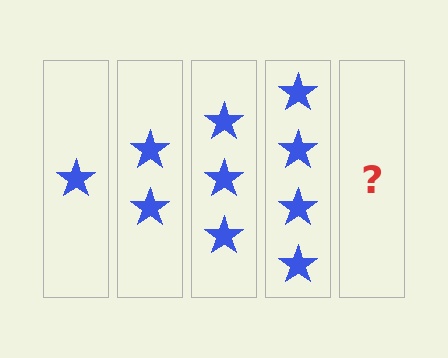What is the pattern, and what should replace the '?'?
The pattern is that each step adds one more star. The '?' should be 5 stars.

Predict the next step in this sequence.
The next step is 5 stars.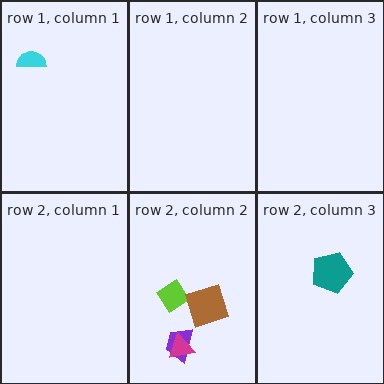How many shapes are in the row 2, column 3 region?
1.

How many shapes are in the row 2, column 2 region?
4.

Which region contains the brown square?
The row 2, column 2 region.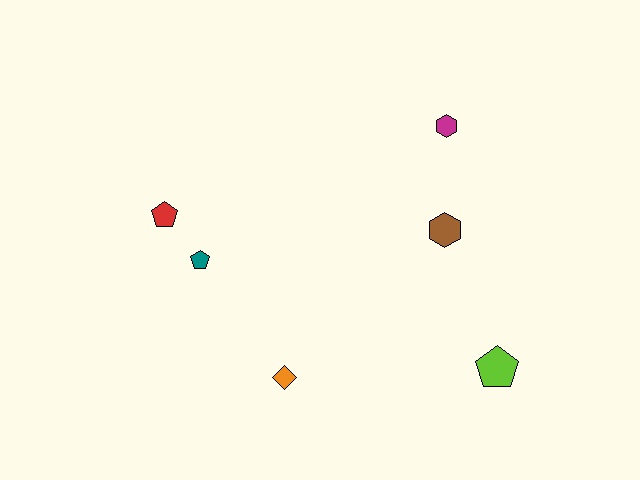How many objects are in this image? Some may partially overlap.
There are 6 objects.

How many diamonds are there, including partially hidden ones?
There is 1 diamond.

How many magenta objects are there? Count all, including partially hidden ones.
There is 1 magenta object.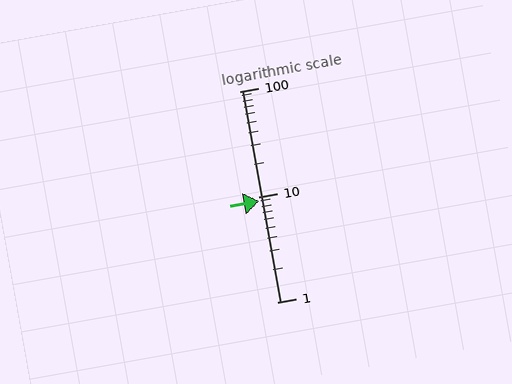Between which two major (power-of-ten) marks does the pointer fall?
The pointer is between 1 and 10.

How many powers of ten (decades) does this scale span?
The scale spans 2 decades, from 1 to 100.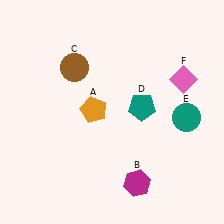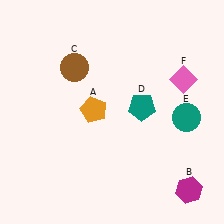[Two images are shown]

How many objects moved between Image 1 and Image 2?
1 object moved between the two images.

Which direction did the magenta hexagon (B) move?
The magenta hexagon (B) moved right.